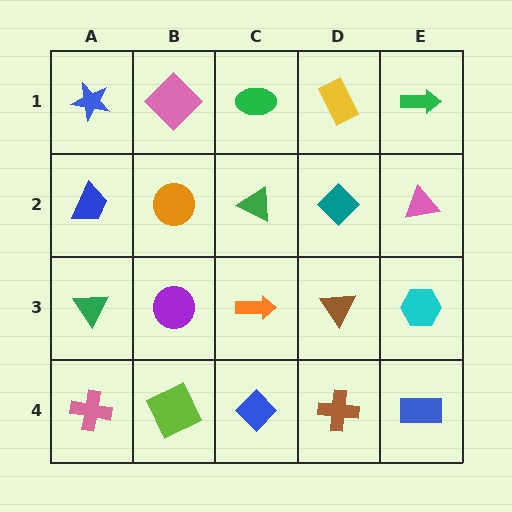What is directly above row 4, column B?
A purple circle.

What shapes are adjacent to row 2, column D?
A yellow rectangle (row 1, column D), a brown triangle (row 3, column D), a green triangle (row 2, column C), a pink triangle (row 2, column E).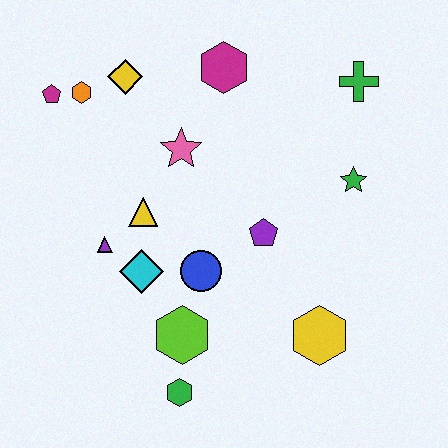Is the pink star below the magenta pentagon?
Yes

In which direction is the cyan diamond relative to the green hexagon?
The cyan diamond is above the green hexagon.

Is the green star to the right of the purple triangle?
Yes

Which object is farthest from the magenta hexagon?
The green hexagon is farthest from the magenta hexagon.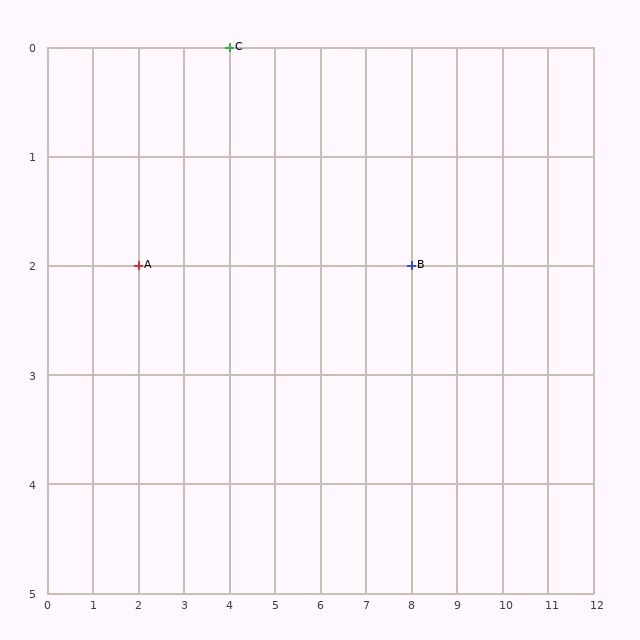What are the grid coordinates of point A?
Point A is at grid coordinates (2, 2).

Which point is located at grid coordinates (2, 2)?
Point A is at (2, 2).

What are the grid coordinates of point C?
Point C is at grid coordinates (4, 0).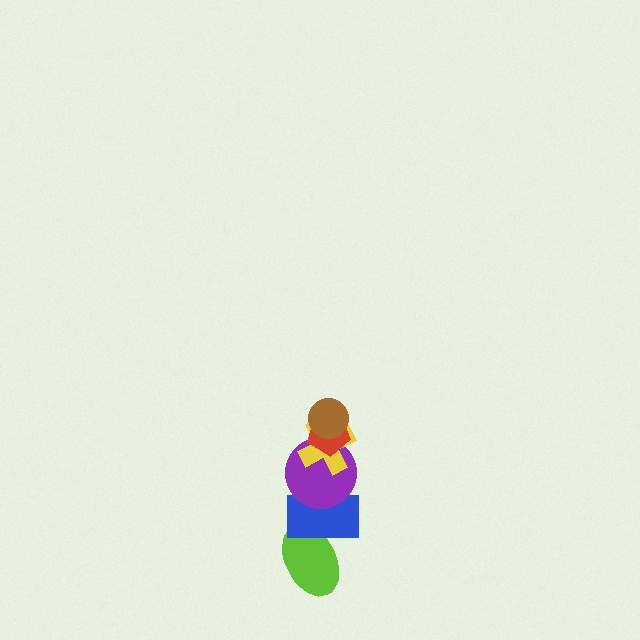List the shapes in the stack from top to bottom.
From top to bottom: the brown circle, the red pentagon, the yellow cross, the purple circle, the blue rectangle, the lime ellipse.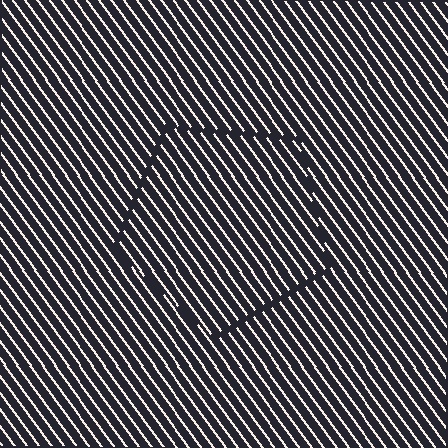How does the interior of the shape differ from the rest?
The interior of the shape contains the same grating, shifted by half a period — the contour is defined by the phase discontinuity where line-ends from the inner and outer gratings abut.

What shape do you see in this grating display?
An illusory pentagon. The interior of the shape contains the same grating, shifted by half a period — the contour is defined by the phase discontinuity where line-ends from the inner and outer gratings abut.